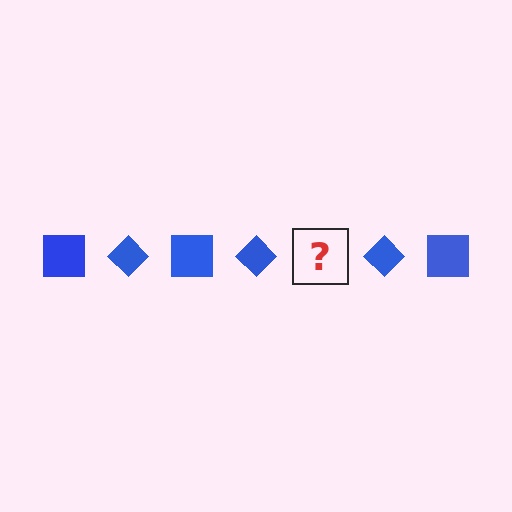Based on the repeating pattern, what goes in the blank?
The blank should be a blue square.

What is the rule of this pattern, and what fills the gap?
The rule is that the pattern cycles through square, diamond shapes in blue. The gap should be filled with a blue square.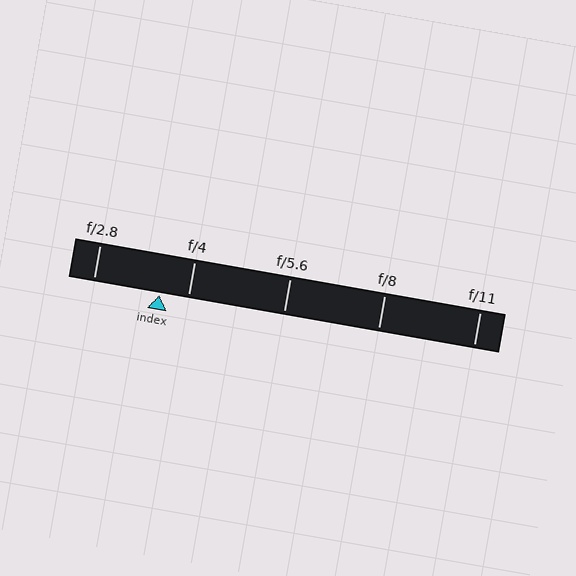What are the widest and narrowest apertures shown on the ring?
The widest aperture shown is f/2.8 and the narrowest is f/11.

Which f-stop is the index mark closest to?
The index mark is closest to f/4.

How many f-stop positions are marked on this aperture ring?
There are 5 f-stop positions marked.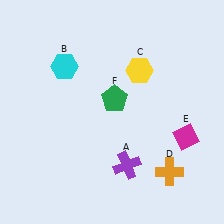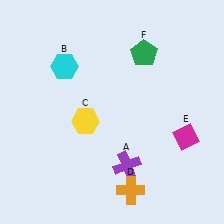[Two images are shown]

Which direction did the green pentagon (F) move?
The green pentagon (F) moved up.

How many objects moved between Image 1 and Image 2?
3 objects moved between the two images.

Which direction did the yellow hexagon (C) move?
The yellow hexagon (C) moved left.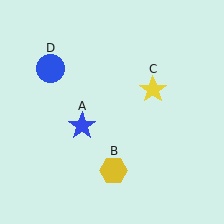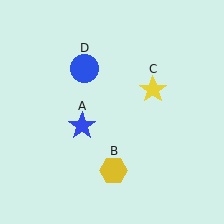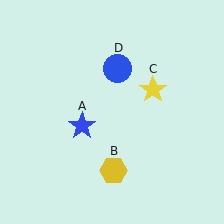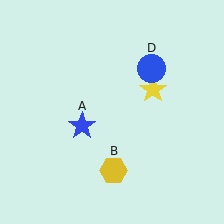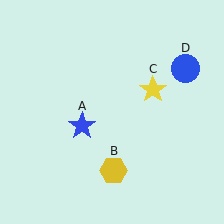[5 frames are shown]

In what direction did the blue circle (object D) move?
The blue circle (object D) moved right.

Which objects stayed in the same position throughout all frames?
Blue star (object A) and yellow hexagon (object B) and yellow star (object C) remained stationary.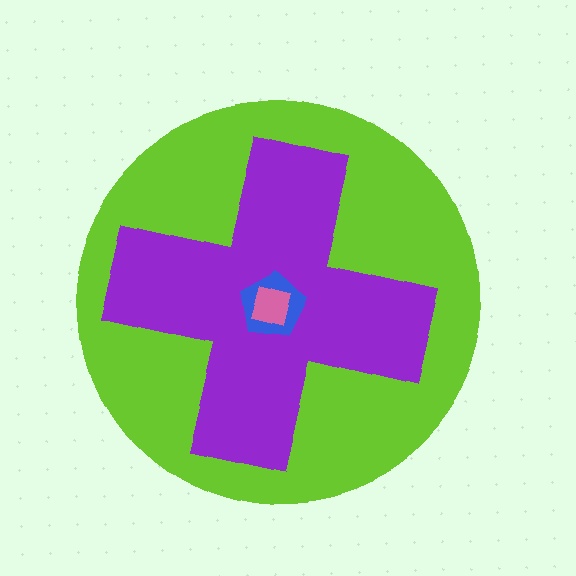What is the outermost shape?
The lime circle.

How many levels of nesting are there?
4.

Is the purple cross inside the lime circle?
Yes.